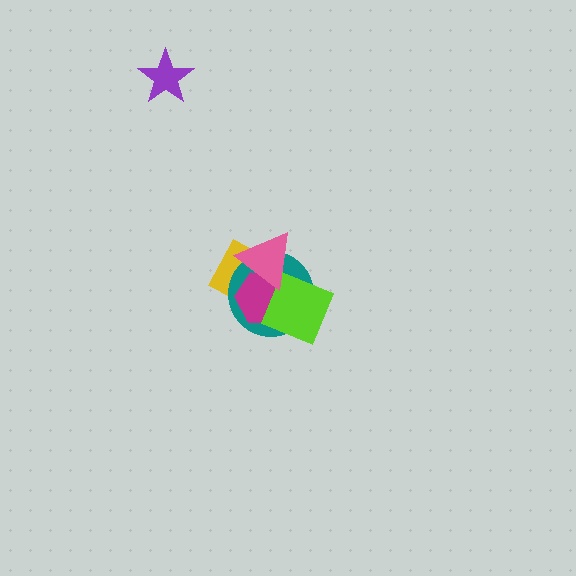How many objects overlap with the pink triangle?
3 objects overlap with the pink triangle.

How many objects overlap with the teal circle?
4 objects overlap with the teal circle.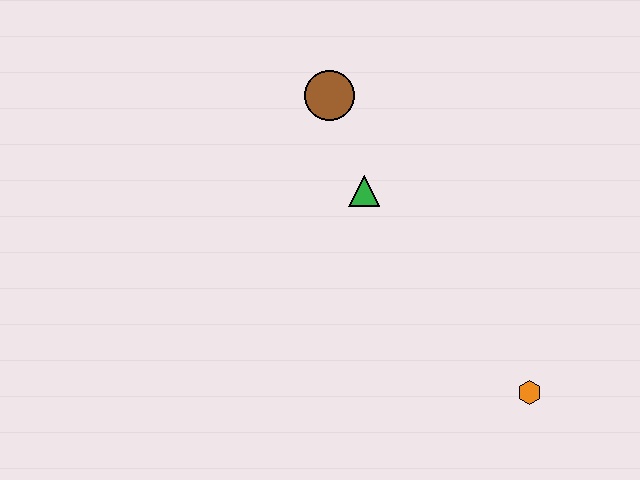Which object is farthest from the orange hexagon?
The brown circle is farthest from the orange hexagon.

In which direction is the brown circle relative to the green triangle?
The brown circle is above the green triangle.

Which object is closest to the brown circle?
The green triangle is closest to the brown circle.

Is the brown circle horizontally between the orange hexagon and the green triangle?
No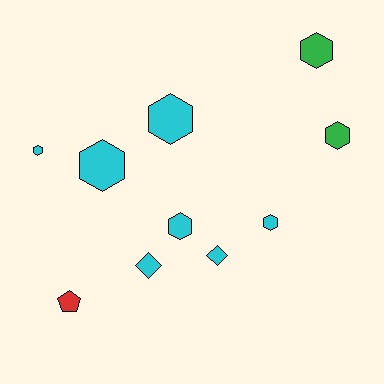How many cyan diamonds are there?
There are 2 cyan diamonds.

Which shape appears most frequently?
Hexagon, with 7 objects.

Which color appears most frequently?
Cyan, with 7 objects.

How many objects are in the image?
There are 10 objects.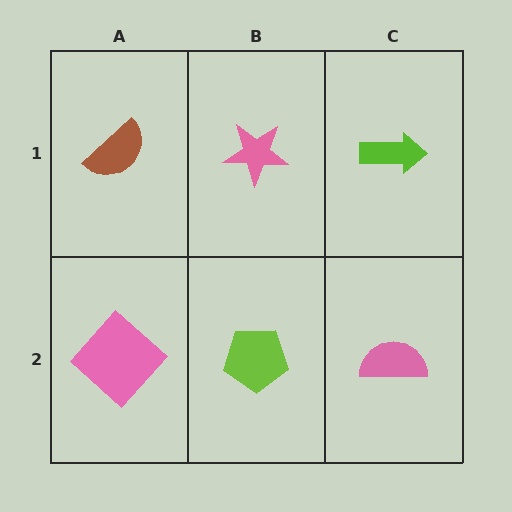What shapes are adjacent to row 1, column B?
A lime pentagon (row 2, column B), a brown semicircle (row 1, column A), a lime arrow (row 1, column C).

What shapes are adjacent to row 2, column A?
A brown semicircle (row 1, column A), a lime pentagon (row 2, column B).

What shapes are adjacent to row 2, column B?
A pink star (row 1, column B), a pink diamond (row 2, column A), a pink semicircle (row 2, column C).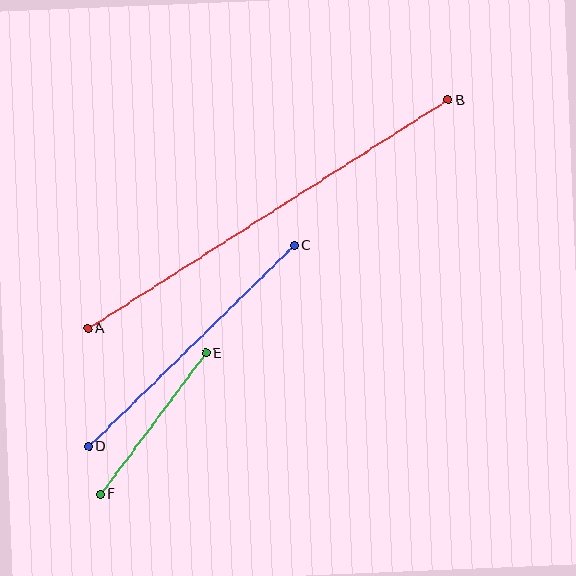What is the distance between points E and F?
The distance is approximately 176 pixels.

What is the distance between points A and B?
The distance is approximately 427 pixels.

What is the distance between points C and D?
The distance is approximately 288 pixels.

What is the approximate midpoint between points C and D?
The midpoint is at approximately (192, 346) pixels.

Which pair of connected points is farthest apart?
Points A and B are farthest apart.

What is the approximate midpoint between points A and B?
The midpoint is at approximately (268, 214) pixels.